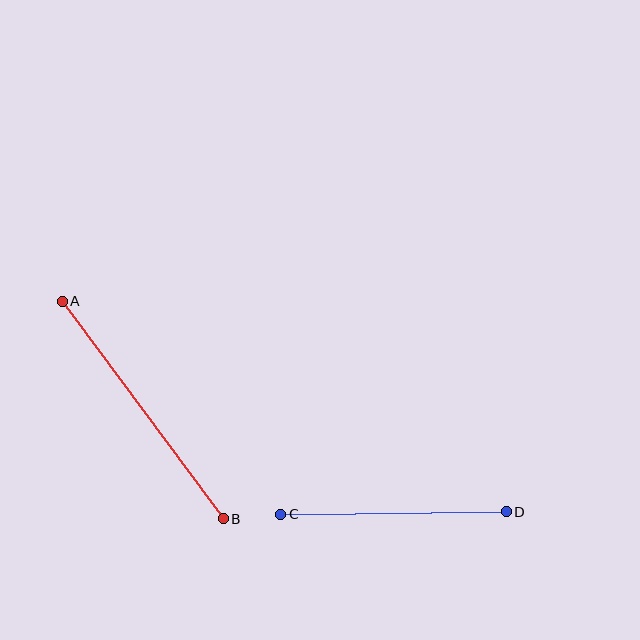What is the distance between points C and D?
The distance is approximately 225 pixels.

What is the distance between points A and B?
The distance is approximately 270 pixels.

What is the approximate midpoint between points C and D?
The midpoint is at approximately (393, 513) pixels.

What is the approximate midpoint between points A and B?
The midpoint is at approximately (143, 410) pixels.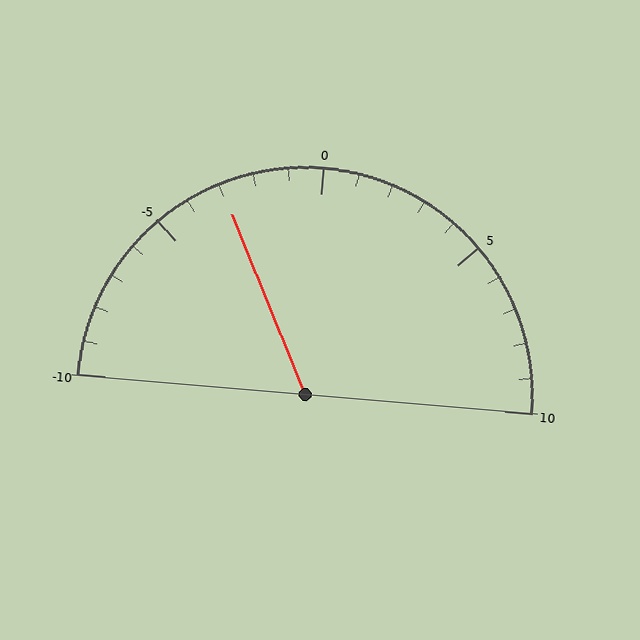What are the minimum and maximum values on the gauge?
The gauge ranges from -10 to 10.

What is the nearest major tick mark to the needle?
The nearest major tick mark is -5.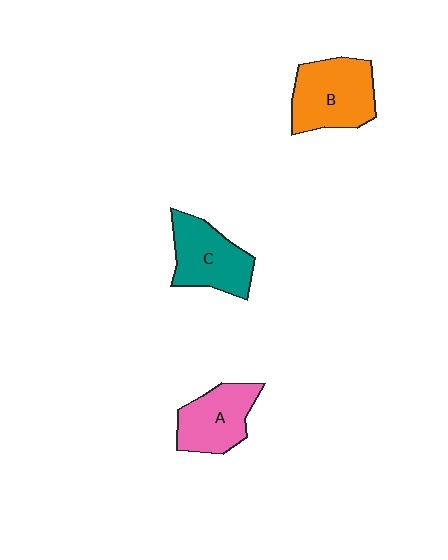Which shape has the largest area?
Shape B (orange).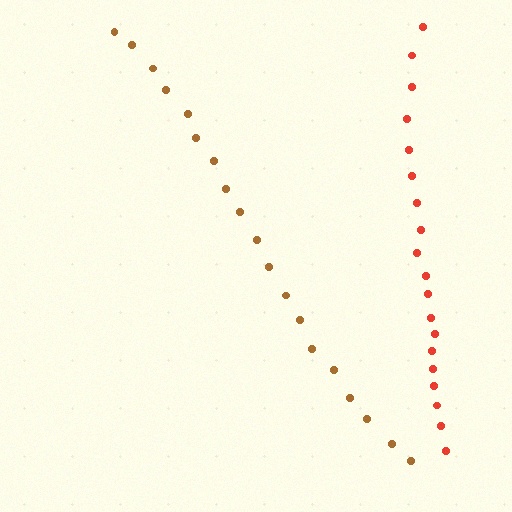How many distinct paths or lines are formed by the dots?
There are 2 distinct paths.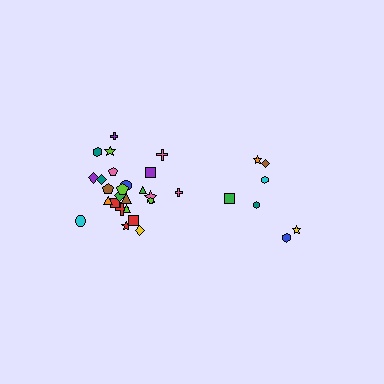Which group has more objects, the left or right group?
The left group.